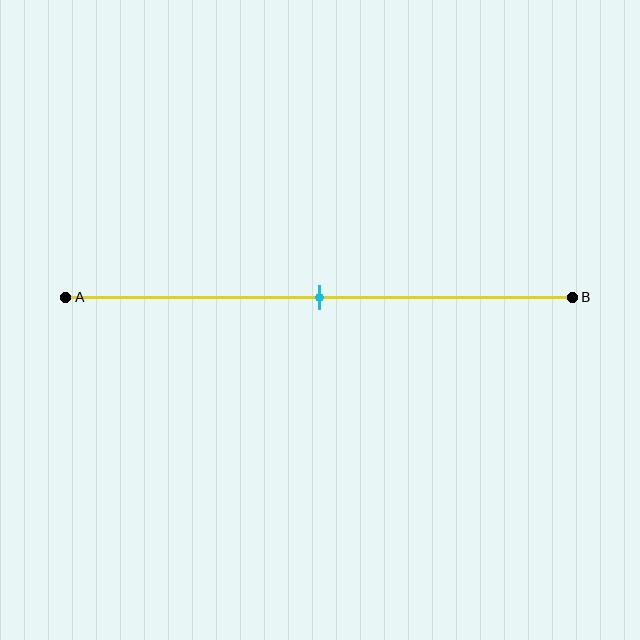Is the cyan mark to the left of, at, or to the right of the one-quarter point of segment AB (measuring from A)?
The cyan mark is to the right of the one-quarter point of segment AB.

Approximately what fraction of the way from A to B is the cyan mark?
The cyan mark is approximately 50% of the way from A to B.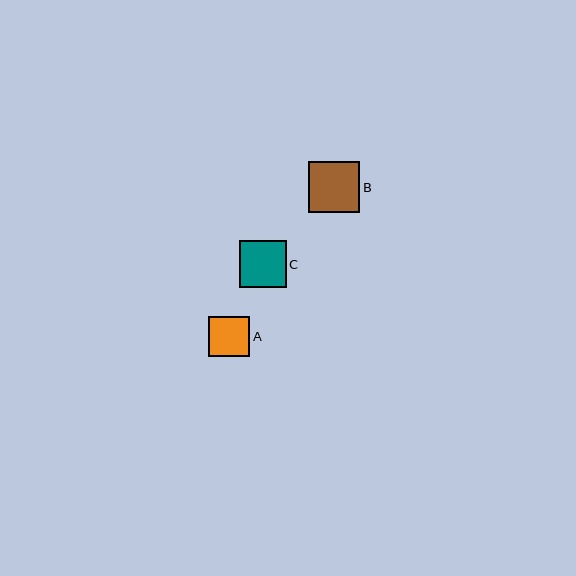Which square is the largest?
Square B is the largest with a size of approximately 51 pixels.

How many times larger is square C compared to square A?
Square C is approximately 1.1 times the size of square A.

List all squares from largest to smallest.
From largest to smallest: B, C, A.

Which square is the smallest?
Square A is the smallest with a size of approximately 41 pixels.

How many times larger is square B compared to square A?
Square B is approximately 1.3 times the size of square A.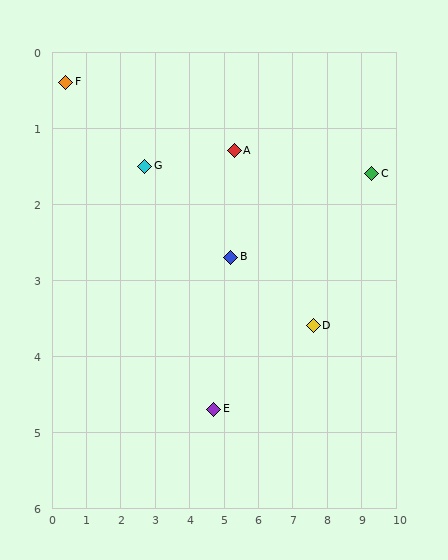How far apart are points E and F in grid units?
Points E and F are about 6.1 grid units apart.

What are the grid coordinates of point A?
Point A is at approximately (5.3, 1.3).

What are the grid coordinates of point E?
Point E is at approximately (4.7, 4.7).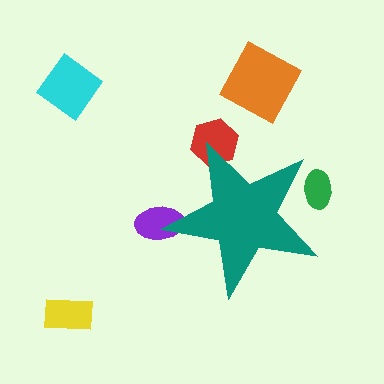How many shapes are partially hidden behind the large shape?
3 shapes are partially hidden.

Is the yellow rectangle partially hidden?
No, the yellow rectangle is fully visible.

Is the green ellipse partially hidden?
Yes, the green ellipse is partially hidden behind the teal star.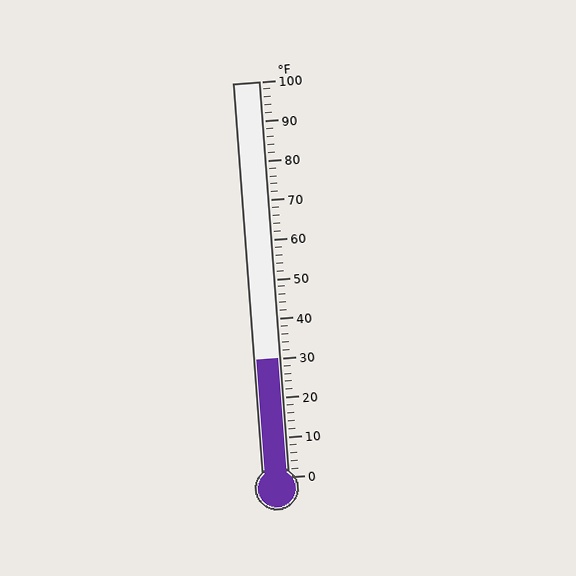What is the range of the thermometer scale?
The thermometer scale ranges from 0°F to 100°F.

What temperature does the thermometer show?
The thermometer shows approximately 30°F.